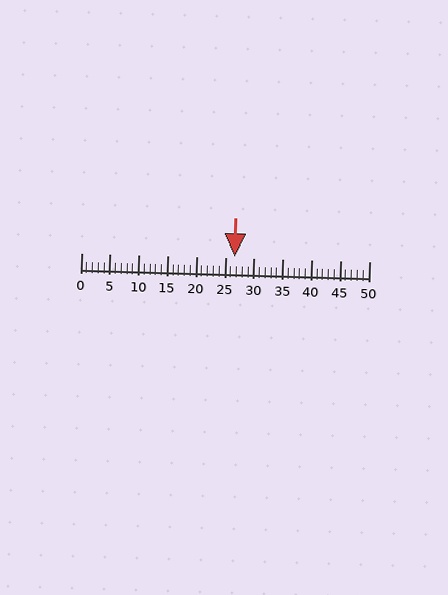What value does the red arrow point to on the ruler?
The red arrow points to approximately 27.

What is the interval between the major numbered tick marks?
The major tick marks are spaced 5 units apart.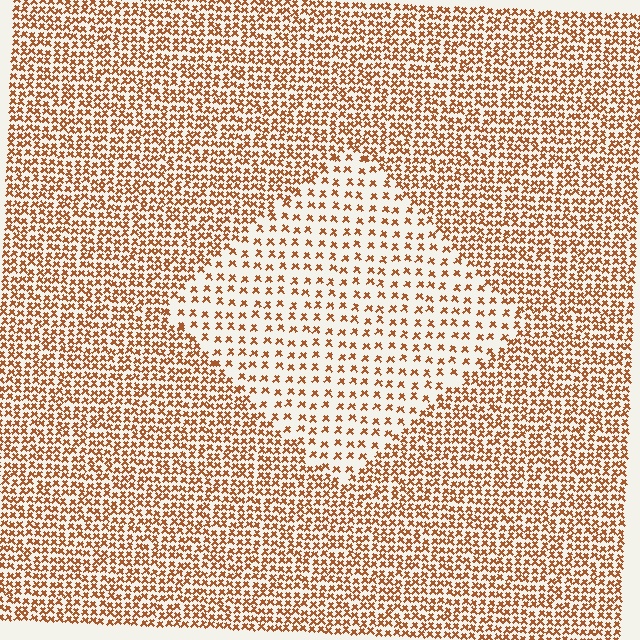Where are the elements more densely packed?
The elements are more densely packed outside the diamond boundary.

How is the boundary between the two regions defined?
The boundary is defined by a change in element density (approximately 2.2x ratio). All elements are the same color, size, and shape.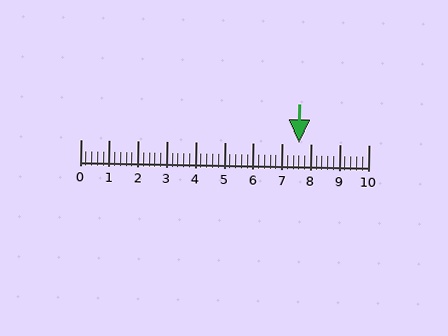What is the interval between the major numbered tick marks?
The major tick marks are spaced 1 units apart.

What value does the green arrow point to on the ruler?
The green arrow points to approximately 7.6.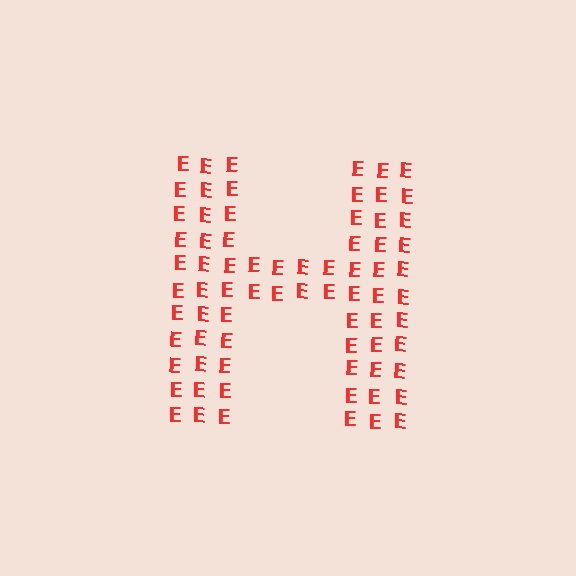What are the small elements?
The small elements are letter E's.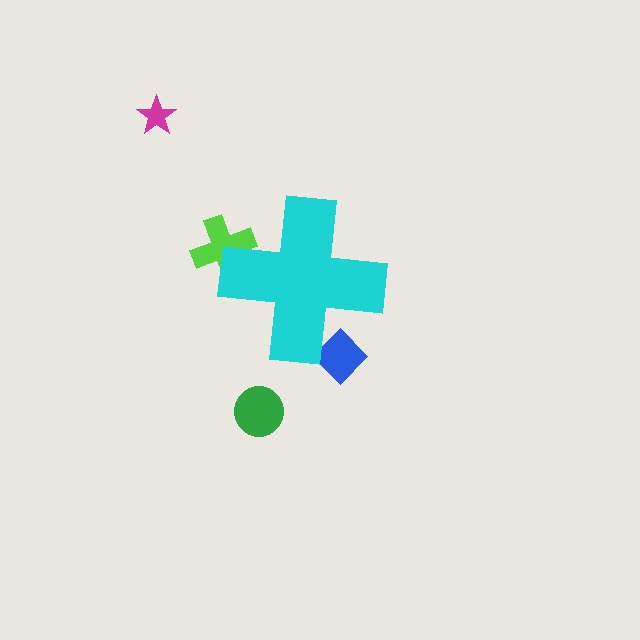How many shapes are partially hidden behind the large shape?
2 shapes are partially hidden.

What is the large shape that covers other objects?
A cyan cross.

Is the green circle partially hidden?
No, the green circle is fully visible.